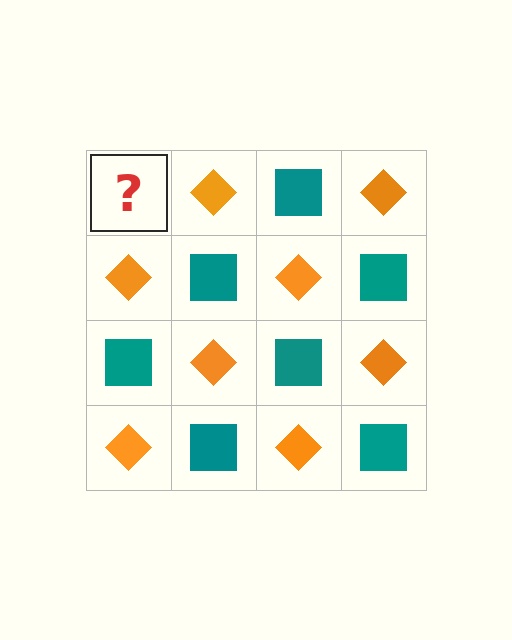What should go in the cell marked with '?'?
The missing cell should contain a teal square.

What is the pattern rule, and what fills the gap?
The rule is that it alternates teal square and orange diamond in a checkerboard pattern. The gap should be filled with a teal square.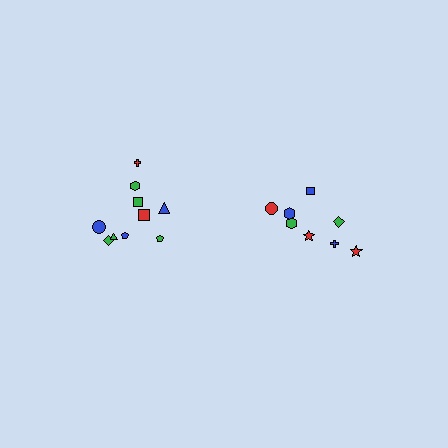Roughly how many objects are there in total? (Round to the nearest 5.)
Roughly 20 objects in total.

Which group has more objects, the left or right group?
The left group.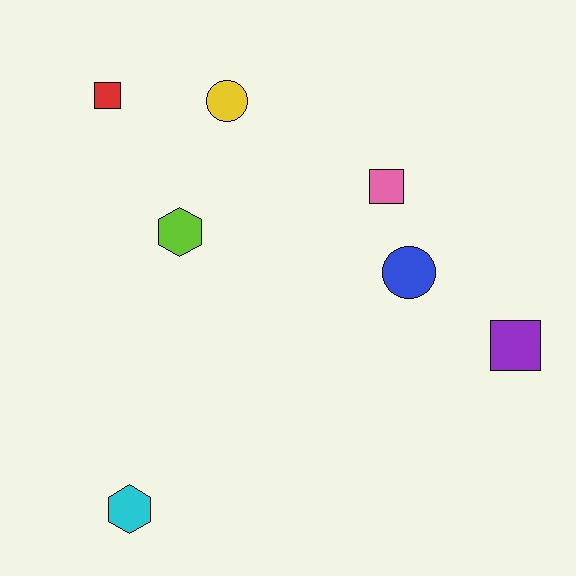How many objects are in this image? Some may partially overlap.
There are 7 objects.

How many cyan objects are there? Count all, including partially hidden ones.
There is 1 cyan object.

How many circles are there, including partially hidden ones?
There are 2 circles.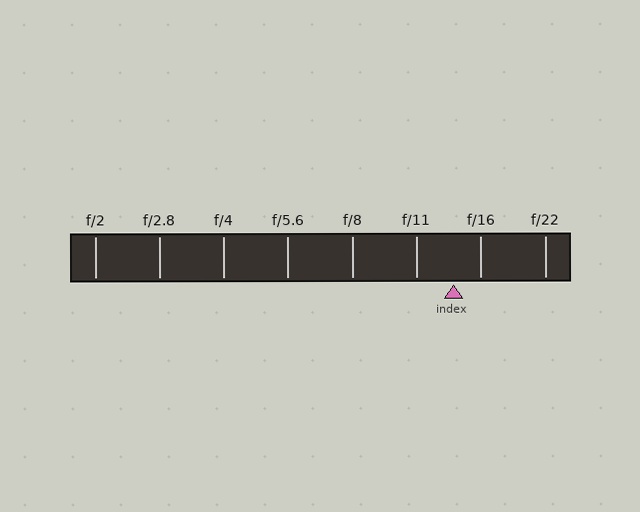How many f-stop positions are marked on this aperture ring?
There are 8 f-stop positions marked.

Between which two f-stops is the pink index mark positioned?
The index mark is between f/11 and f/16.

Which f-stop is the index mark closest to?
The index mark is closest to f/16.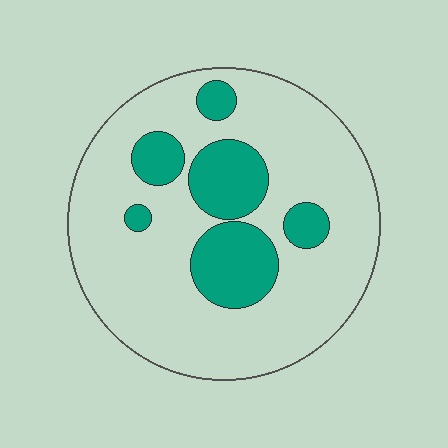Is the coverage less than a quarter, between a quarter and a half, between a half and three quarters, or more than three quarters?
Less than a quarter.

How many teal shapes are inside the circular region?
6.